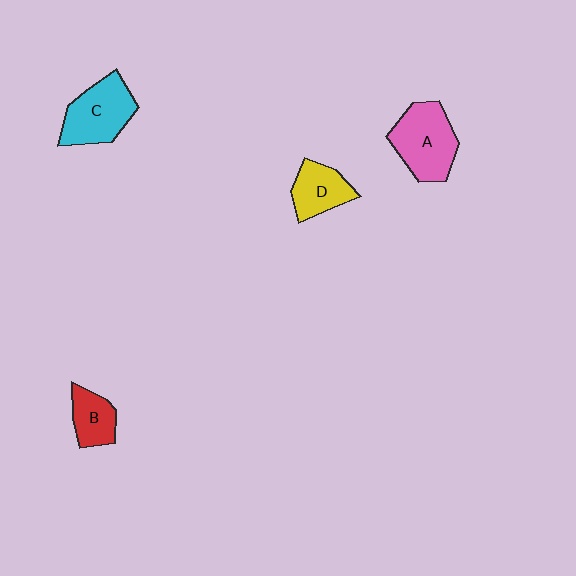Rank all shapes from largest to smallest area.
From largest to smallest: A (pink), C (cyan), D (yellow), B (red).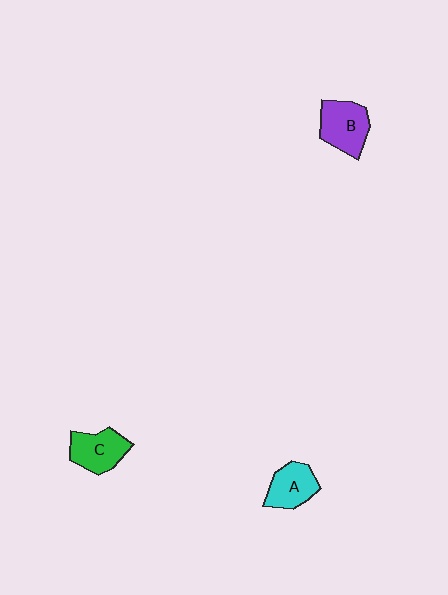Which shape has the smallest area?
Shape A (cyan).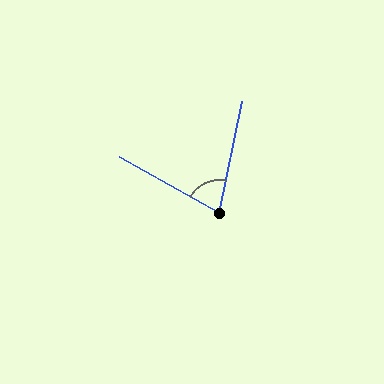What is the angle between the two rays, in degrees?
Approximately 73 degrees.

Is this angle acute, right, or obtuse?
It is acute.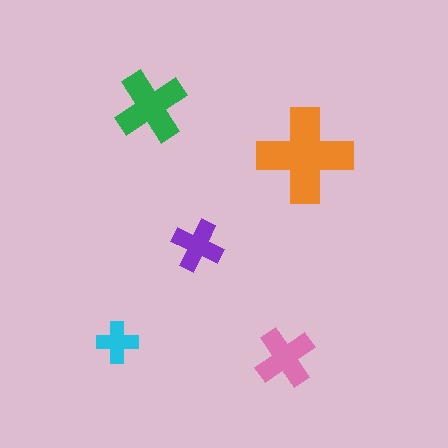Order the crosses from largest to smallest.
the orange one, the green one, the pink one, the purple one, the cyan one.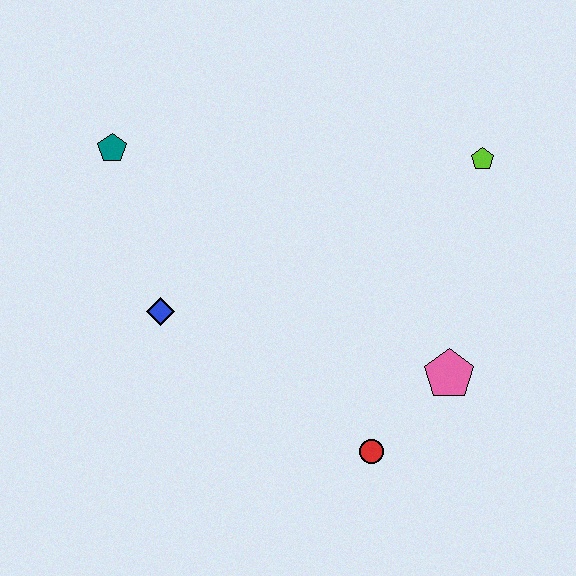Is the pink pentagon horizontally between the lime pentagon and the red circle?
Yes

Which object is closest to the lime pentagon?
The pink pentagon is closest to the lime pentagon.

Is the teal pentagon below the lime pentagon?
No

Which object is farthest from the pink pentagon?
The teal pentagon is farthest from the pink pentagon.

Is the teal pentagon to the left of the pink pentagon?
Yes